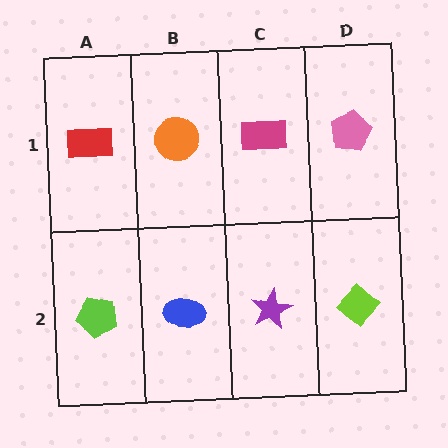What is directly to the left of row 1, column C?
An orange circle.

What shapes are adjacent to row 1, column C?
A purple star (row 2, column C), an orange circle (row 1, column B), a pink pentagon (row 1, column D).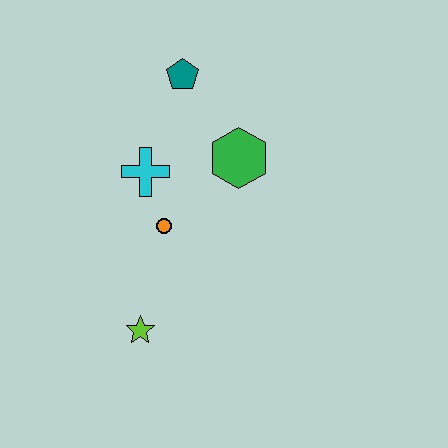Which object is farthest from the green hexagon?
The lime star is farthest from the green hexagon.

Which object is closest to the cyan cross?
The orange circle is closest to the cyan cross.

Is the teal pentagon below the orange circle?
No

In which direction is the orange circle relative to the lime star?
The orange circle is above the lime star.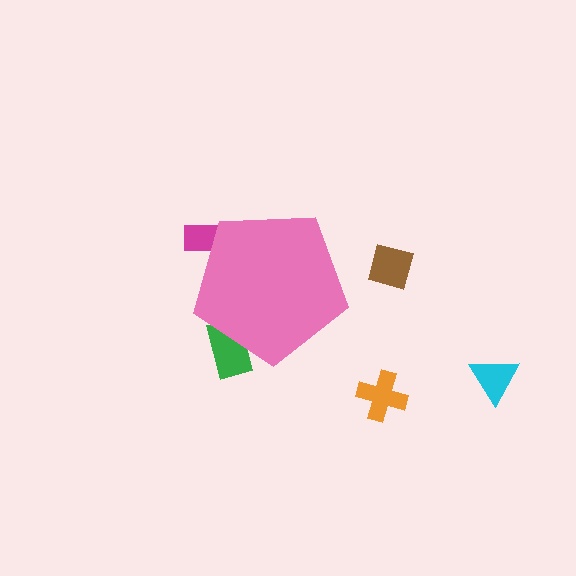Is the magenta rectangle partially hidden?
Yes, the magenta rectangle is partially hidden behind the pink pentagon.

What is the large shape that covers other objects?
A pink pentagon.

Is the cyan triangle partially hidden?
No, the cyan triangle is fully visible.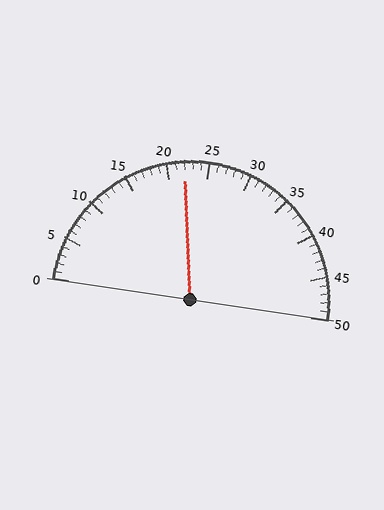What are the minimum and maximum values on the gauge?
The gauge ranges from 0 to 50.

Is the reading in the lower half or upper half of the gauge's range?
The reading is in the lower half of the range (0 to 50).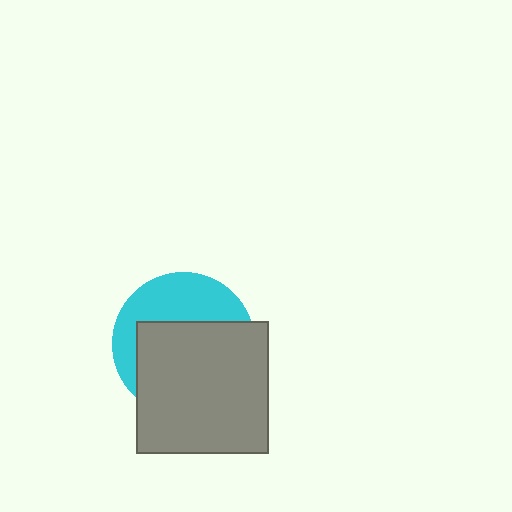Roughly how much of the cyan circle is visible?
A small part of it is visible (roughly 39%).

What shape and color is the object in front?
The object in front is a gray square.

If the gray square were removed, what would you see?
You would see the complete cyan circle.